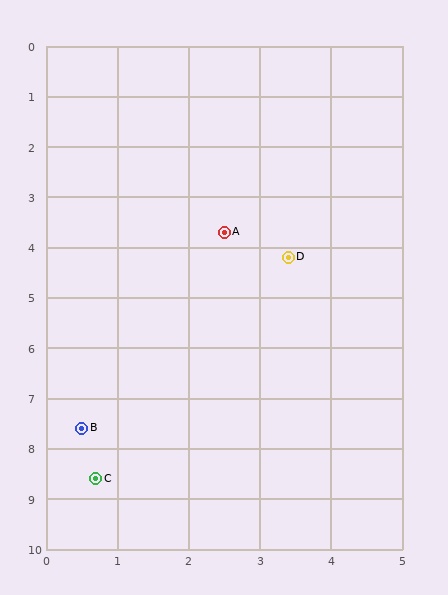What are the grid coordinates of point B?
Point B is at approximately (0.5, 7.6).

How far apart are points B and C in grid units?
Points B and C are about 1.0 grid units apart.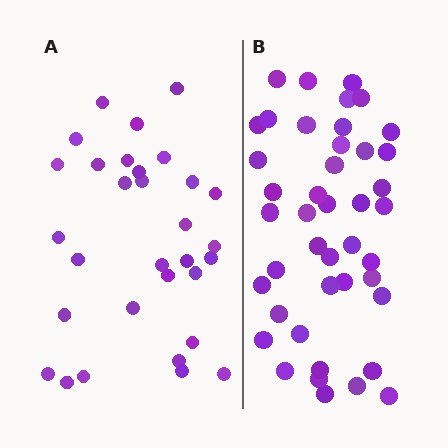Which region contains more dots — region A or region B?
Region B (the right region) has more dots.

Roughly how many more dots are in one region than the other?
Region B has roughly 12 or so more dots than region A.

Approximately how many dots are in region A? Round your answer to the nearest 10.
About 30 dots. (The exact count is 31, which rounds to 30.)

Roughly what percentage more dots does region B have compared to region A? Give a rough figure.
About 40% more.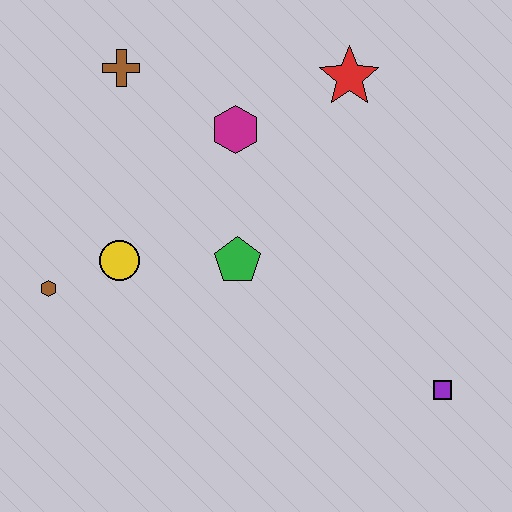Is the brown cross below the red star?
No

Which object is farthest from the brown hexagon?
The purple square is farthest from the brown hexagon.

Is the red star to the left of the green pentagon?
No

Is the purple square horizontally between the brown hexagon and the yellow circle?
No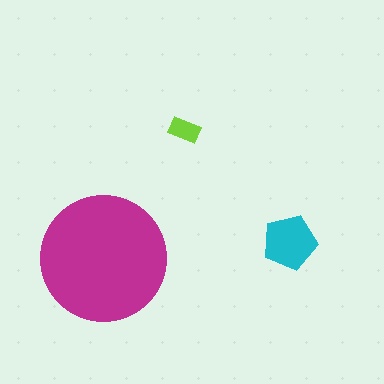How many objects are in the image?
There are 3 objects in the image.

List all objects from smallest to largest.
The lime rectangle, the cyan pentagon, the magenta circle.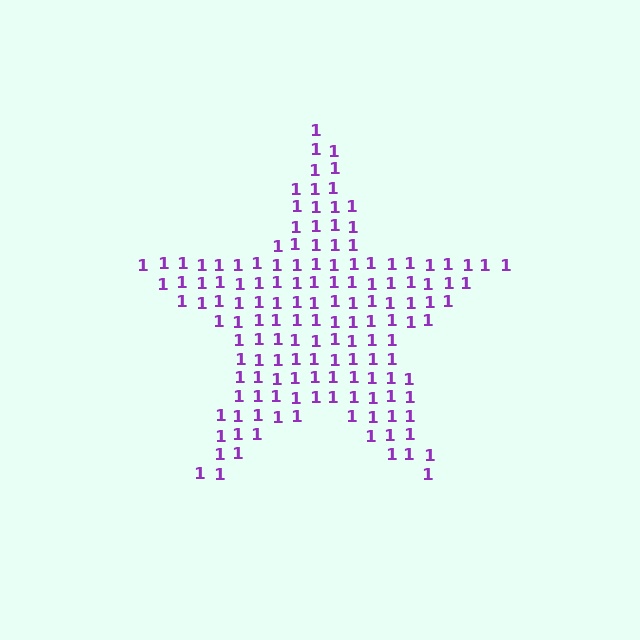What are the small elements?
The small elements are digit 1's.